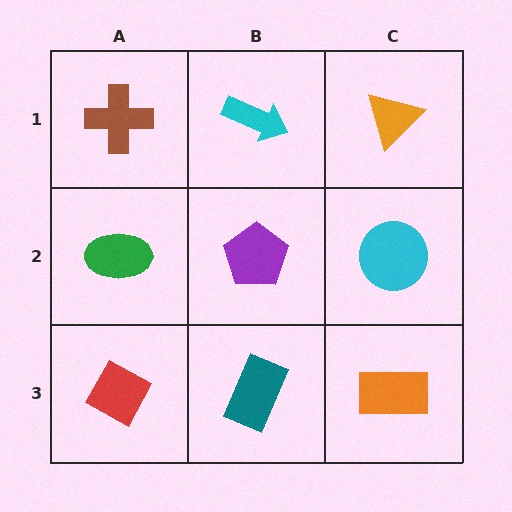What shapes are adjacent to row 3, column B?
A purple pentagon (row 2, column B), a red diamond (row 3, column A), an orange rectangle (row 3, column C).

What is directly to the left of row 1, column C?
A cyan arrow.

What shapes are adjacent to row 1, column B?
A purple pentagon (row 2, column B), a brown cross (row 1, column A), an orange triangle (row 1, column C).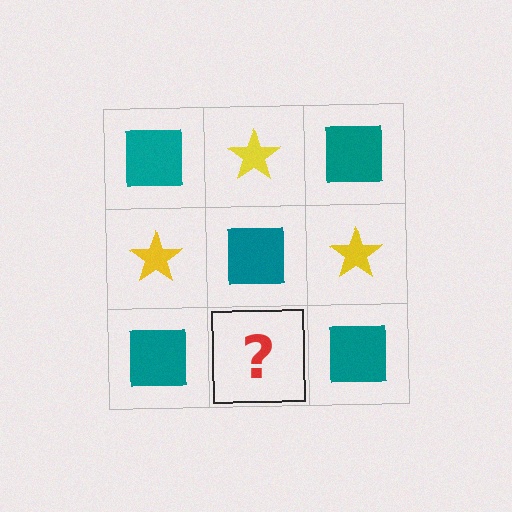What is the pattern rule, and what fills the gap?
The rule is that it alternates teal square and yellow star in a checkerboard pattern. The gap should be filled with a yellow star.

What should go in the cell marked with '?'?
The missing cell should contain a yellow star.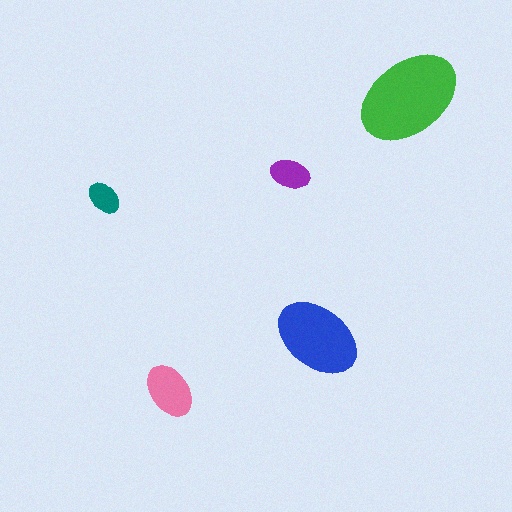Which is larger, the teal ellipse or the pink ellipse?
The pink one.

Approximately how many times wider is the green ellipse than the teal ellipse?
About 3 times wider.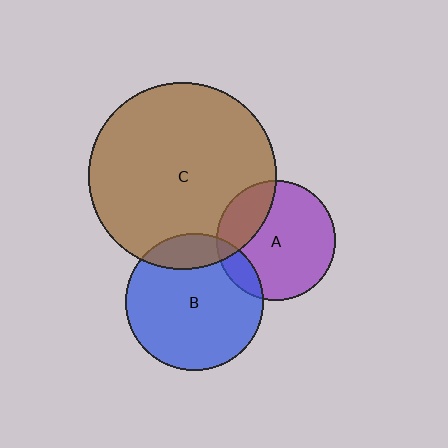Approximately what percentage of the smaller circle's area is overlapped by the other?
Approximately 15%.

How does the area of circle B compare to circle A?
Approximately 1.3 times.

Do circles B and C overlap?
Yes.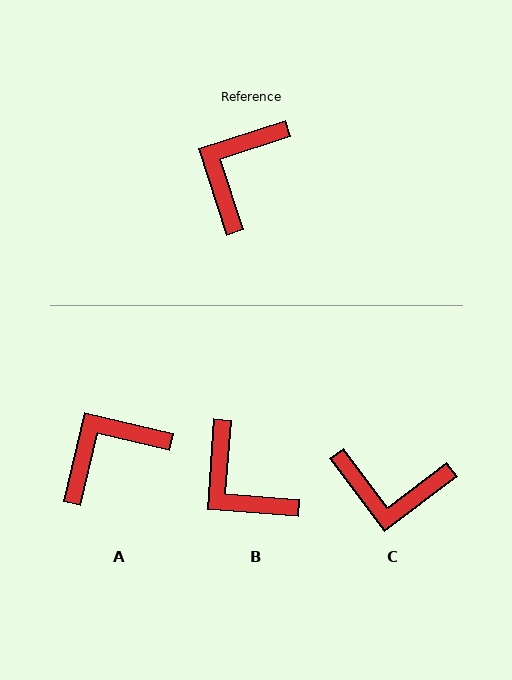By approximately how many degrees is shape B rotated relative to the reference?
Approximately 68 degrees counter-clockwise.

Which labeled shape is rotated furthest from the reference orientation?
C, about 109 degrees away.